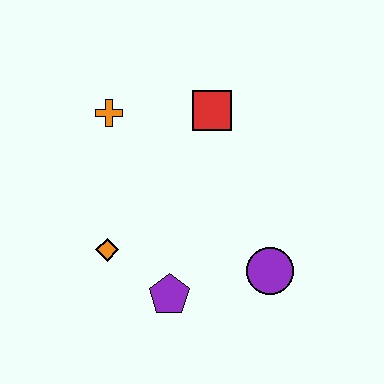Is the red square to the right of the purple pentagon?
Yes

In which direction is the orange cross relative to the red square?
The orange cross is to the left of the red square.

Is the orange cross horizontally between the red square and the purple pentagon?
No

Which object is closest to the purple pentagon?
The orange diamond is closest to the purple pentagon.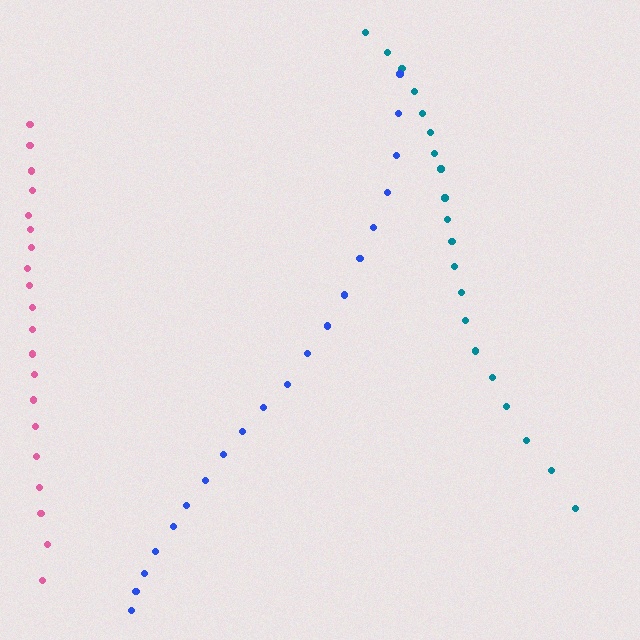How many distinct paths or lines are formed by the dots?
There are 3 distinct paths.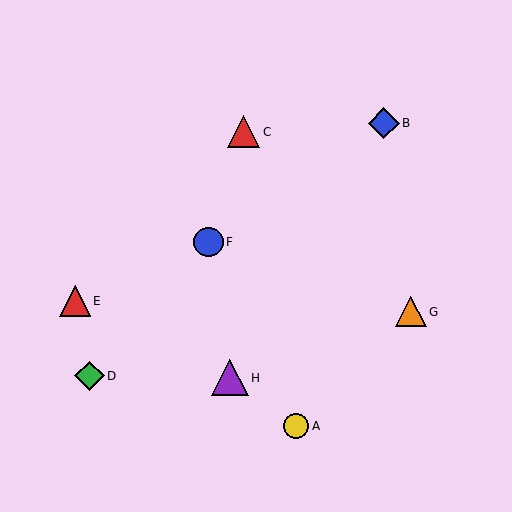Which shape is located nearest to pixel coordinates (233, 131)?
The red triangle (labeled C) at (244, 132) is nearest to that location.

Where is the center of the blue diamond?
The center of the blue diamond is at (384, 123).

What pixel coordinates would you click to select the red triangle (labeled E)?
Click at (75, 301) to select the red triangle E.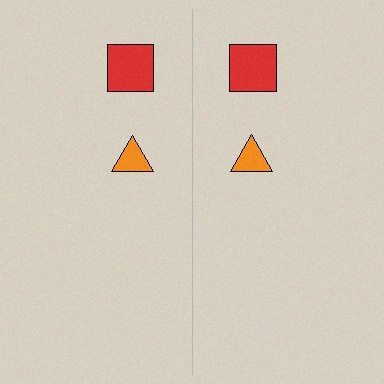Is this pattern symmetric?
Yes, this pattern has bilateral (reflection) symmetry.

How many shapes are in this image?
There are 4 shapes in this image.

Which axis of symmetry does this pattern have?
The pattern has a vertical axis of symmetry running through the center of the image.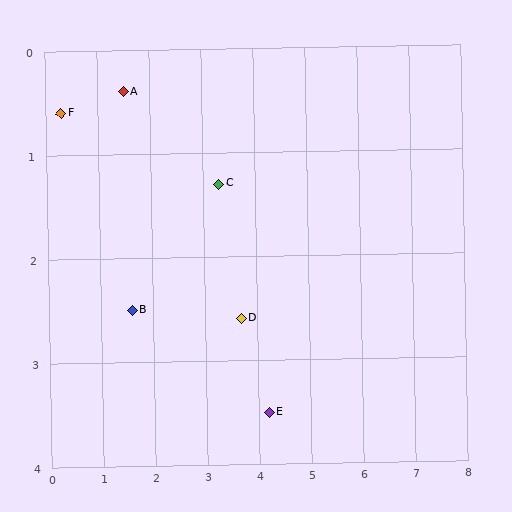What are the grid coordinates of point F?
Point F is at approximately (0.3, 0.6).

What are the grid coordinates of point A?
Point A is at approximately (1.5, 0.4).